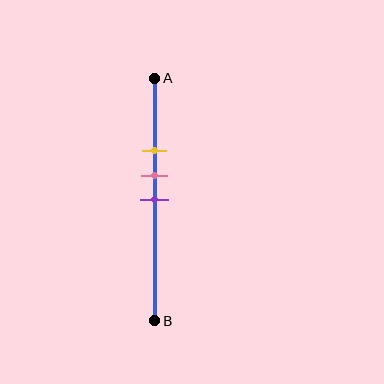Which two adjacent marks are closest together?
The pink and purple marks are the closest adjacent pair.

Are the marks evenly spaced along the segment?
Yes, the marks are approximately evenly spaced.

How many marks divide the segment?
There are 3 marks dividing the segment.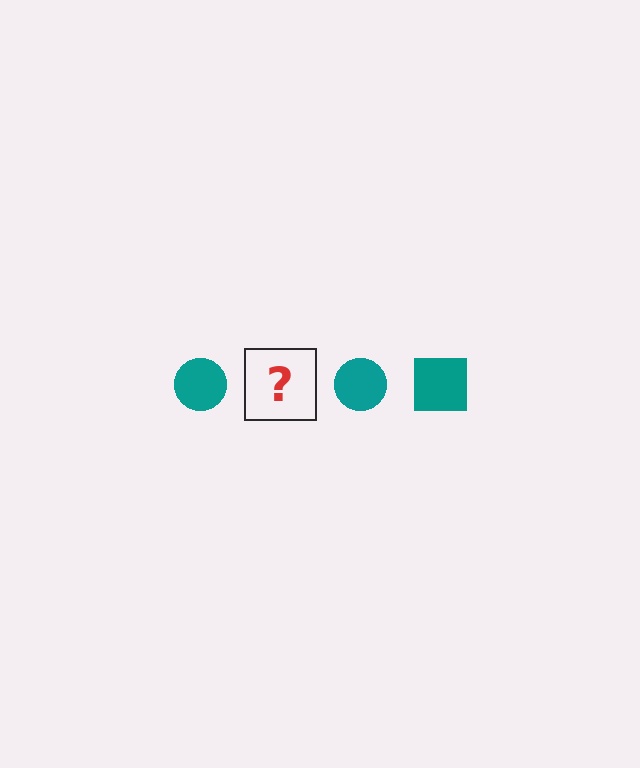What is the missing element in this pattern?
The missing element is a teal square.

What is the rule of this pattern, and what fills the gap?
The rule is that the pattern cycles through circle, square shapes in teal. The gap should be filled with a teal square.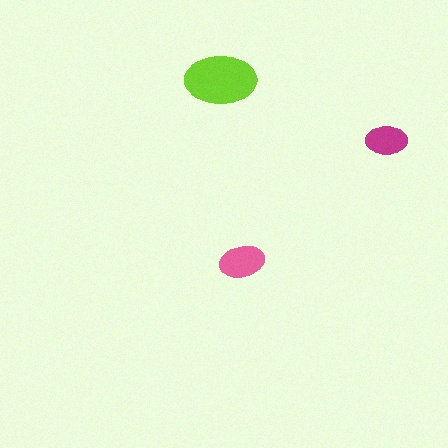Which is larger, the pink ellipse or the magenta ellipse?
The pink one.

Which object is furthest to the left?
The lime ellipse is leftmost.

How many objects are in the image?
There are 3 objects in the image.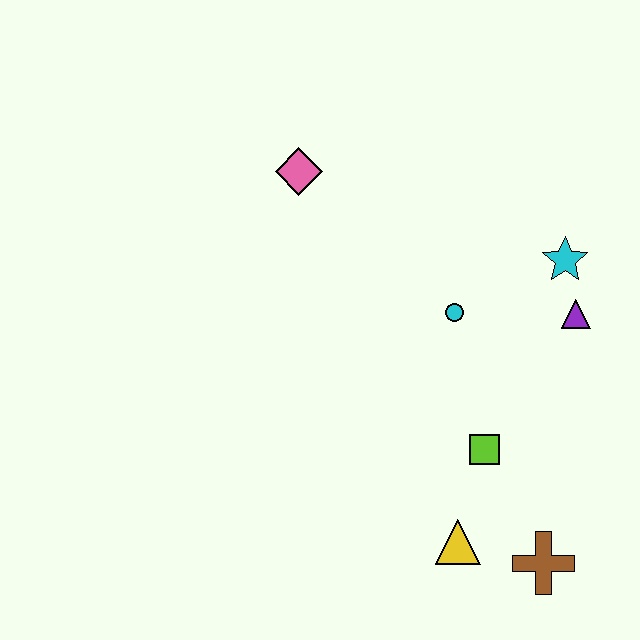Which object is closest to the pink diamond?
The cyan circle is closest to the pink diamond.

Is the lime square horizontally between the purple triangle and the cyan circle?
Yes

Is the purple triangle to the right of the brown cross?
Yes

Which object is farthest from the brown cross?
The pink diamond is farthest from the brown cross.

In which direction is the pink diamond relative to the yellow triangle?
The pink diamond is above the yellow triangle.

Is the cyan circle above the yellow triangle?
Yes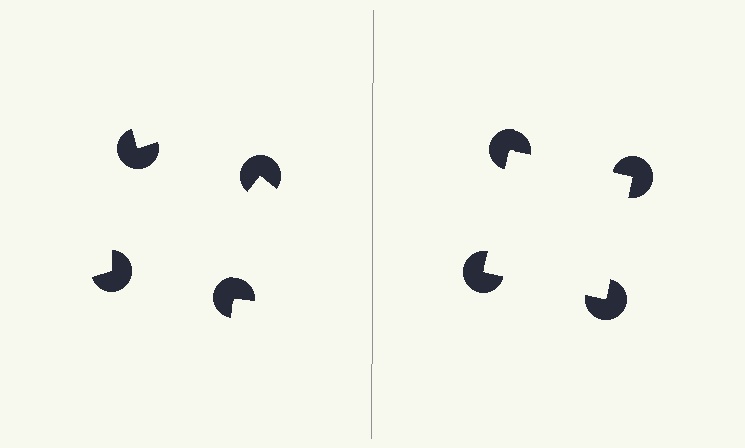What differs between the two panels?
The pac-man discs are positioned identically on both sides; only the wedge orientations differ. On the right they align to a square; on the left they are misaligned.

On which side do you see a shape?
An illusory square appears on the right side. On the left side the wedge cuts are rotated, so no coherent shape forms.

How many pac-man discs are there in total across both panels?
8 — 4 on each side.